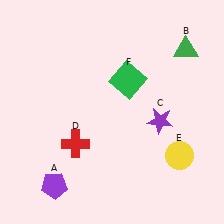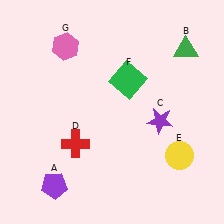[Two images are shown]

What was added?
A pink hexagon (G) was added in Image 2.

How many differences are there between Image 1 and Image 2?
There is 1 difference between the two images.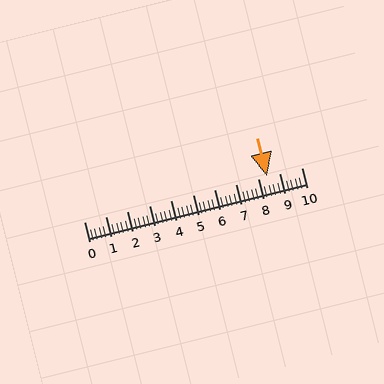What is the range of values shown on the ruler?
The ruler shows values from 0 to 10.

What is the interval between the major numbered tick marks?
The major tick marks are spaced 1 units apart.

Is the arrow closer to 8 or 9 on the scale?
The arrow is closer to 8.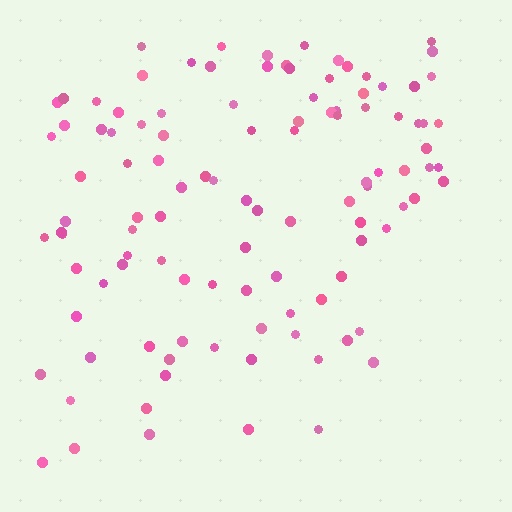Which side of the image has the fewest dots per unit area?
The bottom.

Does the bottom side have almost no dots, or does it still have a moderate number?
Still a moderate number, just noticeably fewer than the top.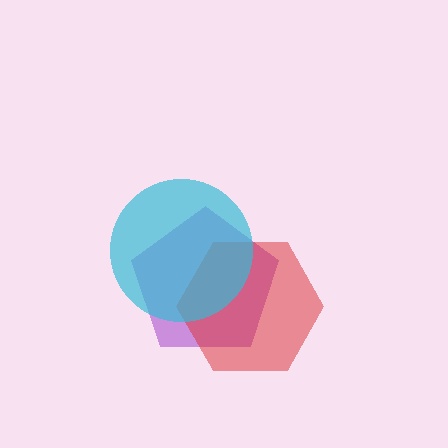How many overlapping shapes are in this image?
There are 3 overlapping shapes in the image.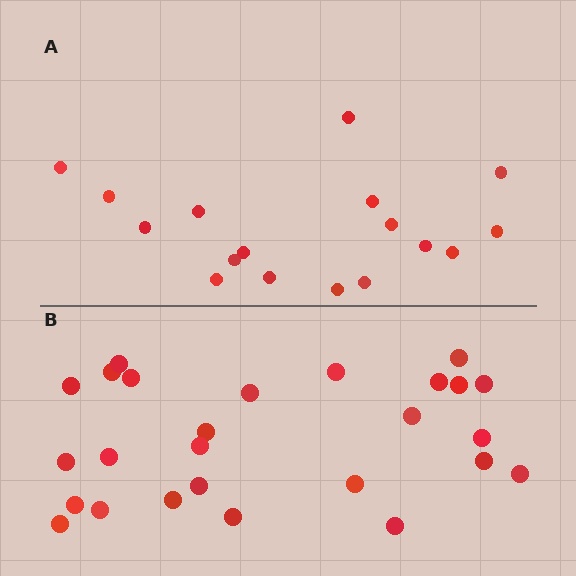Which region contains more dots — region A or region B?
Region B (the bottom region) has more dots.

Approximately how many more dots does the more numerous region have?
Region B has roughly 8 or so more dots than region A.